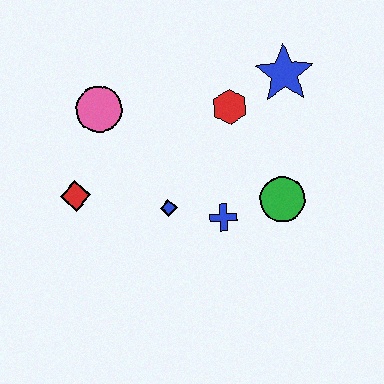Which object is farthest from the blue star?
The red diamond is farthest from the blue star.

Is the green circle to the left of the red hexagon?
No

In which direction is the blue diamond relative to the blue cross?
The blue diamond is to the left of the blue cross.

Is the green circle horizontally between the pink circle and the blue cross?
No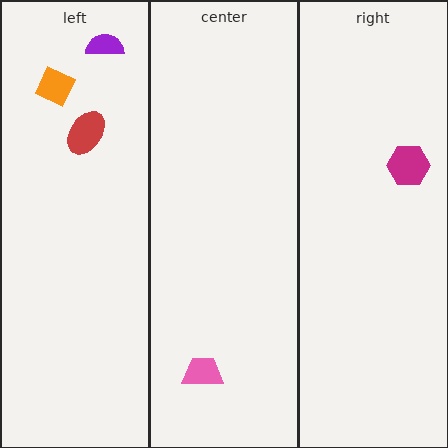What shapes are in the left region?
The red ellipse, the orange square, the purple semicircle.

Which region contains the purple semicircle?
The left region.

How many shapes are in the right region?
1.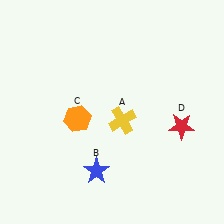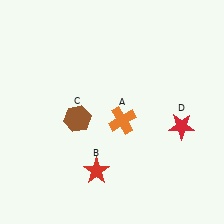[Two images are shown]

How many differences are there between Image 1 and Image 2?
There are 3 differences between the two images.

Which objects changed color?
A changed from yellow to orange. B changed from blue to red. C changed from orange to brown.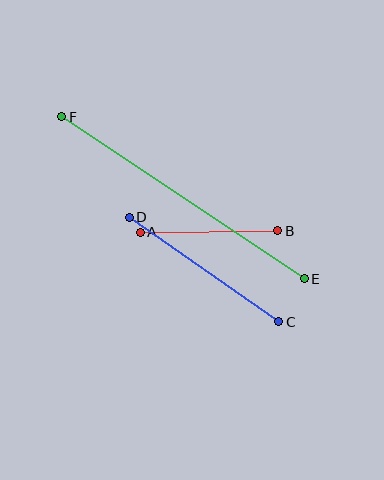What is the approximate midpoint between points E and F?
The midpoint is at approximately (183, 198) pixels.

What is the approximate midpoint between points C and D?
The midpoint is at approximately (204, 269) pixels.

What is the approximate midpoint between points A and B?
The midpoint is at approximately (209, 232) pixels.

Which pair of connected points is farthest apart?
Points E and F are farthest apart.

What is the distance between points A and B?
The distance is approximately 138 pixels.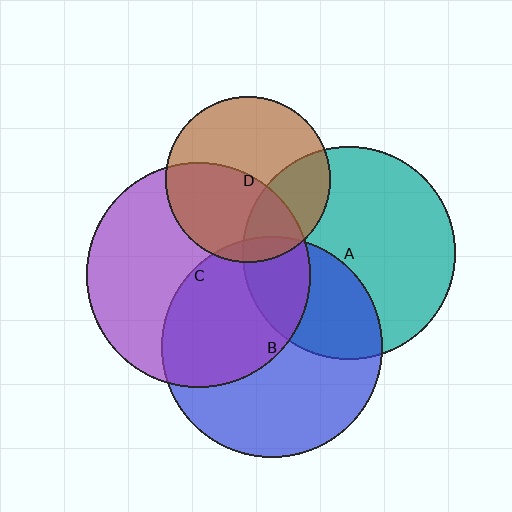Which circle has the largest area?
Circle C (purple).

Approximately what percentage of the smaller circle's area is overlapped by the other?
Approximately 35%.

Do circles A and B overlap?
Yes.